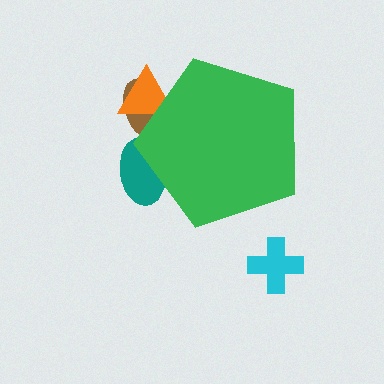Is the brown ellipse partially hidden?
Yes, the brown ellipse is partially hidden behind the green pentagon.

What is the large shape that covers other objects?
A green pentagon.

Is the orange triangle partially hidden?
Yes, the orange triangle is partially hidden behind the green pentagon.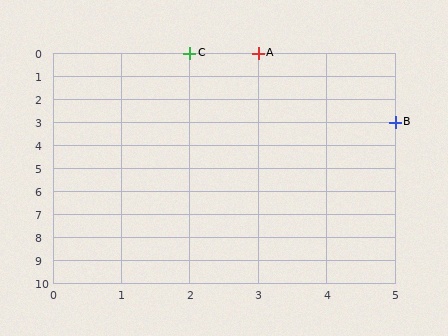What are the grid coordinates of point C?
Point C is at grid coordinates (2, 0).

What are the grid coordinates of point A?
Point A is at grid coordinates (3, 0).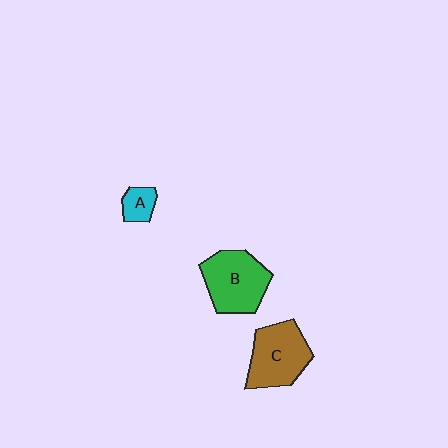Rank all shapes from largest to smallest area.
From largest to smallest: B (green), C (brown), A (cyan).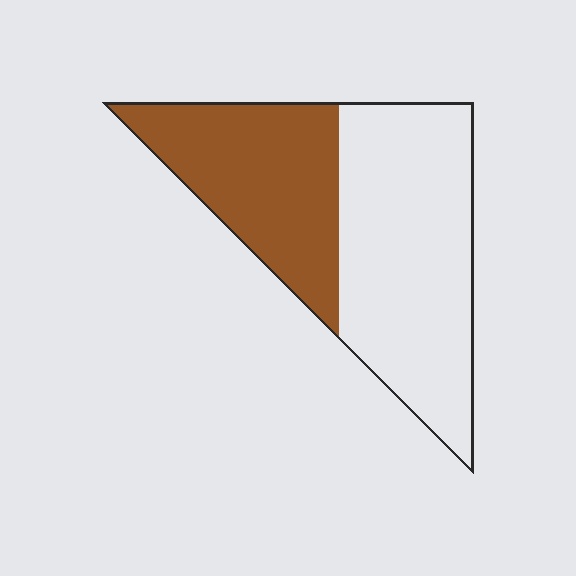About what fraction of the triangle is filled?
About two fifths (2/5).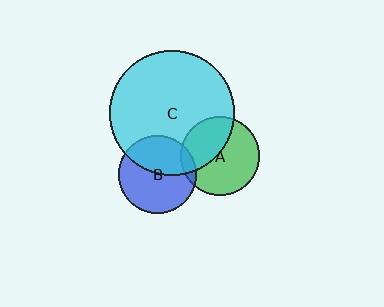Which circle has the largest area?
Circle C (cyan).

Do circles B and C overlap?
Yes.